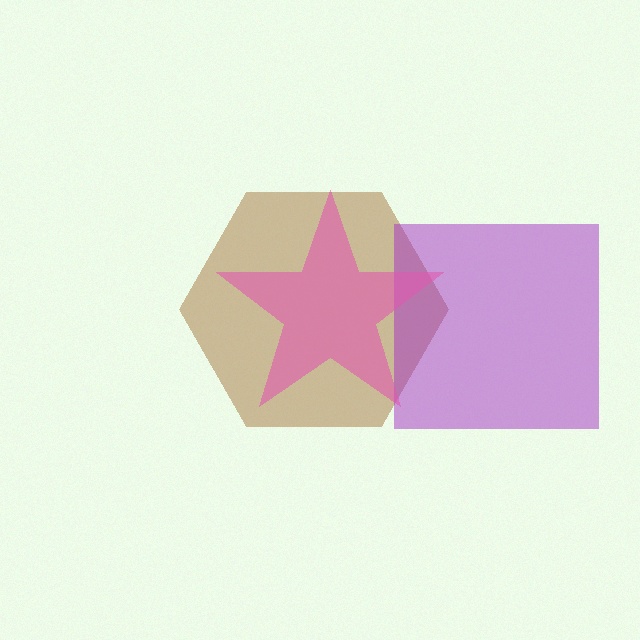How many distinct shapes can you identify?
There are 3 distinct shapes: a brown hexagon, a purple square, a pink star.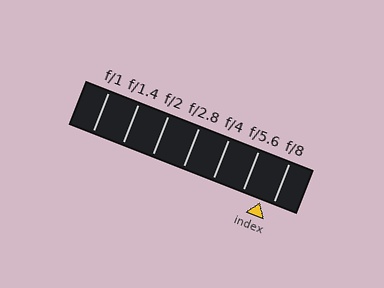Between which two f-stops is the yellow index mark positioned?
The index mark is between f/5.6 and f/8.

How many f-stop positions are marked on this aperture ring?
There are 7 f-stop positions marked.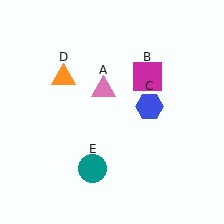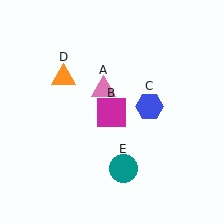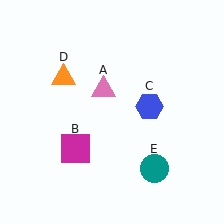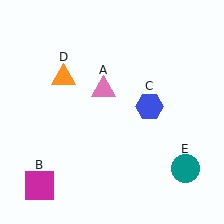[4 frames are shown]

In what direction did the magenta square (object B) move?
The magenta square (object B) moved down and to the left.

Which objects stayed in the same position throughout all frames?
Pink triangle (object A) and blue hexagon (object C) and orange triangle (object D) remained stationary.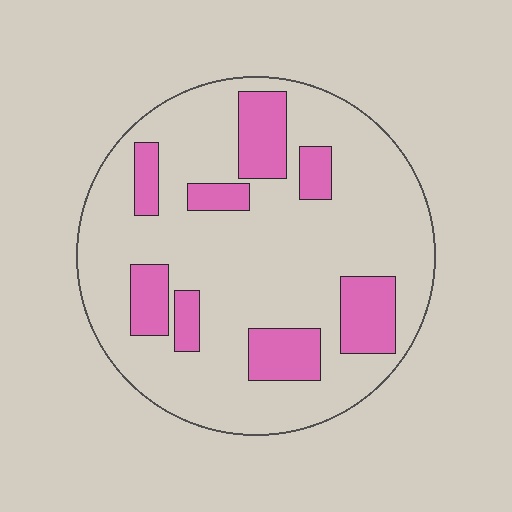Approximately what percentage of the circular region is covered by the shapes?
Approximately 20%.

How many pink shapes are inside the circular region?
8.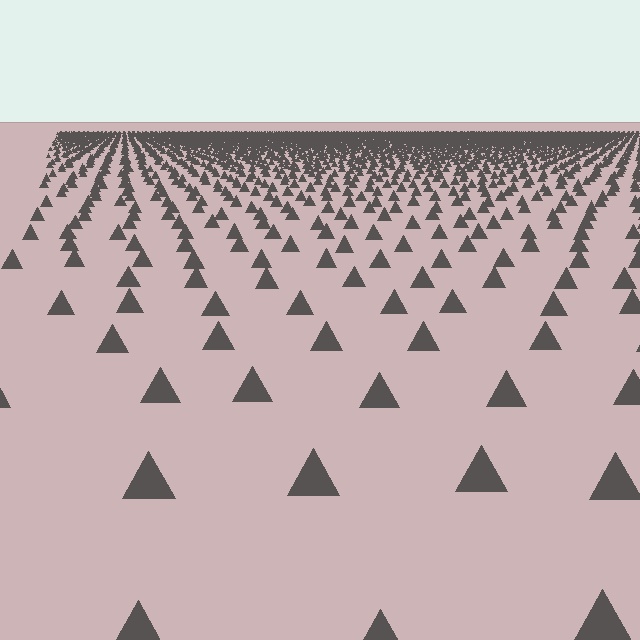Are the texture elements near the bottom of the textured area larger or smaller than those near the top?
Larger. Near the bottom, elements are closer to the viewer and appear at a bigger on-screen size.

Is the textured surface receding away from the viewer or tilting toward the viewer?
The surface is receding away from the viewer. Texture elements get smaller and denser toward the top.